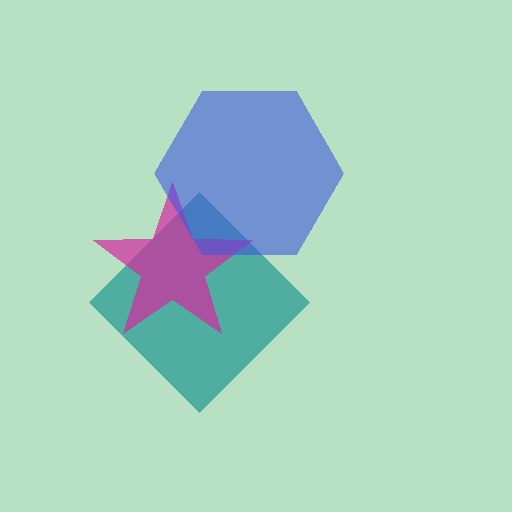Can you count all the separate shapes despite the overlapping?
Yes, there are 3 separate shapes.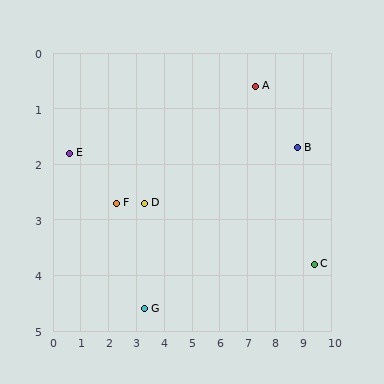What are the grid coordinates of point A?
Point A is at approximately (7.3, 0.6).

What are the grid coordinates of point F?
Point F is at approximately (2.3, 2.7).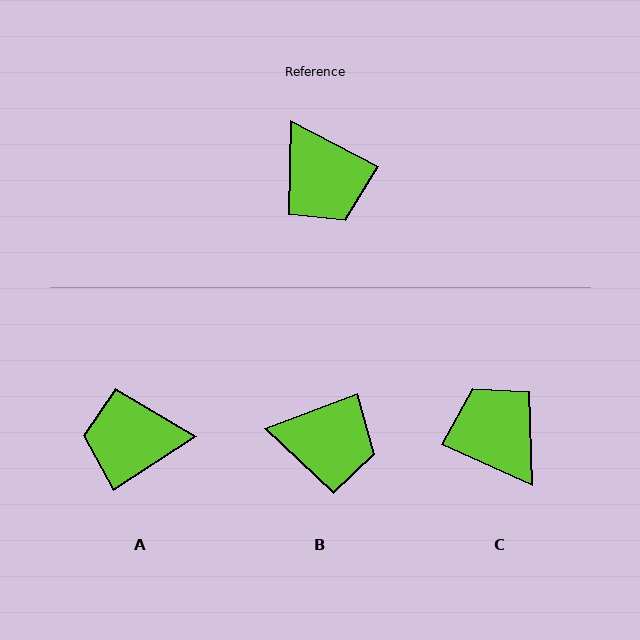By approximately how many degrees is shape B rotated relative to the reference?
Approximately 48 degrees counter-clockwise.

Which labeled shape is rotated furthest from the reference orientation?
C, about 177 degrees away.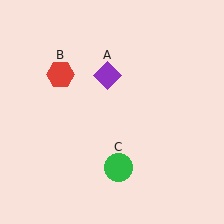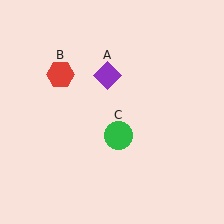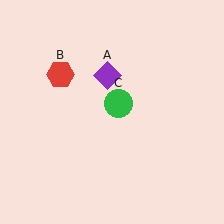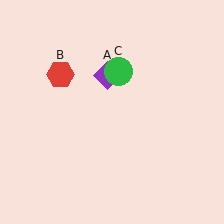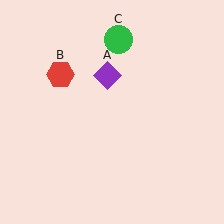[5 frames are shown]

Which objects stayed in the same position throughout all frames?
Purple diamond (object A) and red hexagon (object B) remained stationary.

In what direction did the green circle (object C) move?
The green circle (object C) moved up.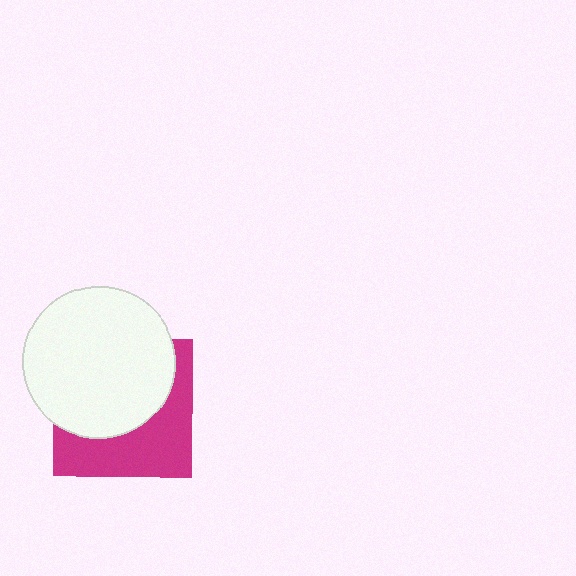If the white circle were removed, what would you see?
You would see the complete magenta square.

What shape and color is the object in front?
The object in front is a white circle.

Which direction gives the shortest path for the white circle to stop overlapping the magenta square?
Moving up gives the shortest separation.